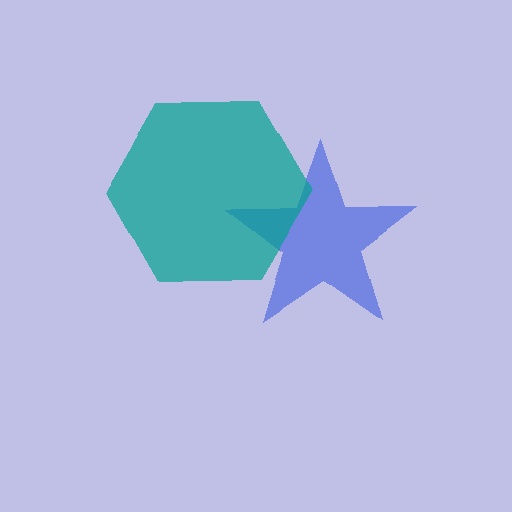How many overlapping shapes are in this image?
There are 2 overlapping shapes in the image.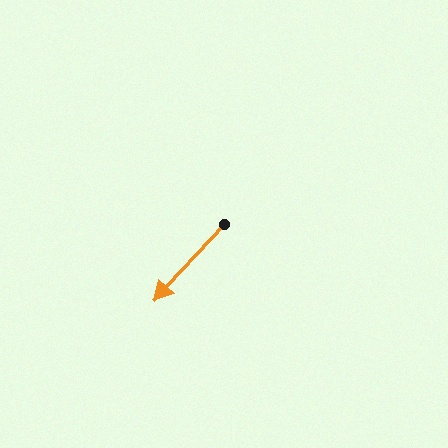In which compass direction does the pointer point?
Southwest.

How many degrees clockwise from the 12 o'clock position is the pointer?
Approximately 222 degrees.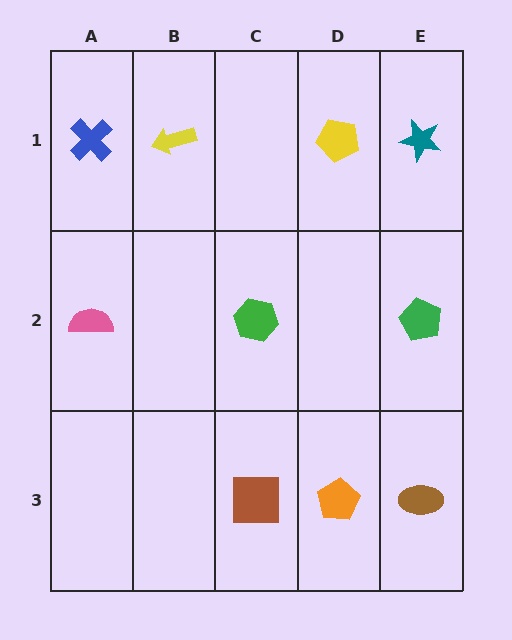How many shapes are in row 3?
3 shapes.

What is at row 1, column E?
A teal star.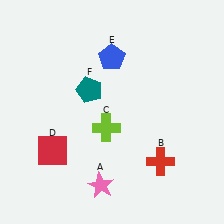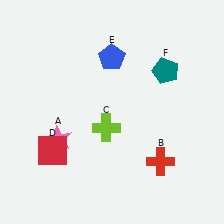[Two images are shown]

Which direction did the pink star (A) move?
The pink star (A) moved up.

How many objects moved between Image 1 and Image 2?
2 objects moved between the two images.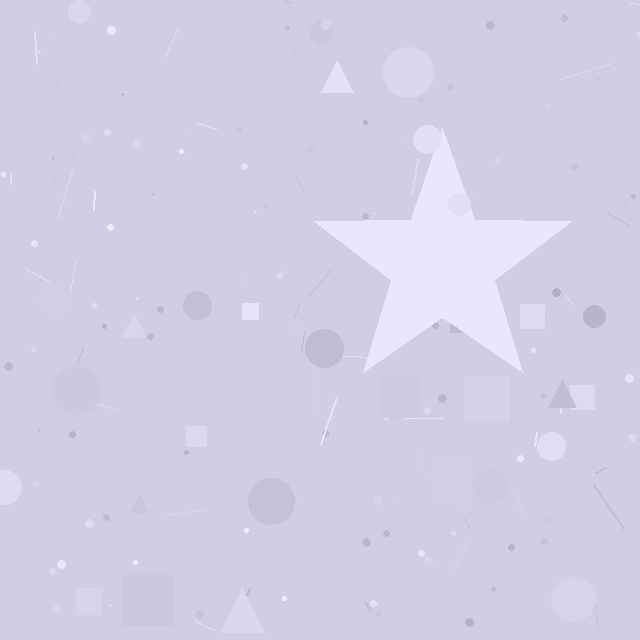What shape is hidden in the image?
A star is hidden in the image.